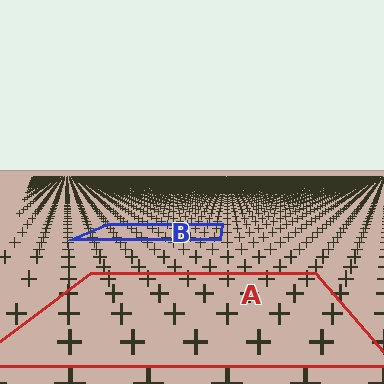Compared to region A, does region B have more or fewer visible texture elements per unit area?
Region B has more texture elements per unit area — they are packed more densely because it is farther away.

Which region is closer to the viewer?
Region A is closer. The texture elements there are larger and more spread out.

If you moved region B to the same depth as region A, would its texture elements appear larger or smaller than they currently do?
They would appear larger. At a closer depth, the same texture elements are projected at a bigger on-screen size.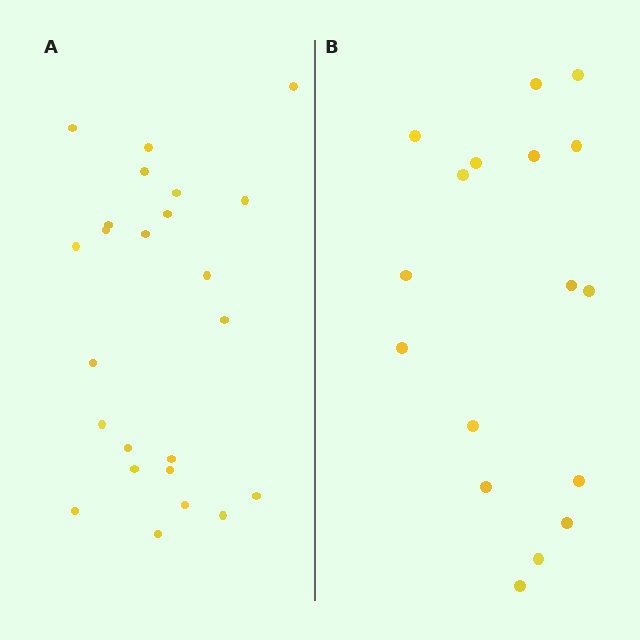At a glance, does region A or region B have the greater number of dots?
Region A (the left region) has more dots.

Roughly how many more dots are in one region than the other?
Region A has roughly 8 or so more dots than region B.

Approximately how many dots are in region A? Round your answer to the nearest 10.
About 20 dots. (The exact count is 24, which rounds to 20.)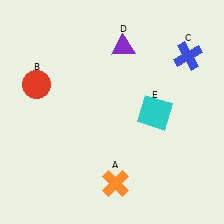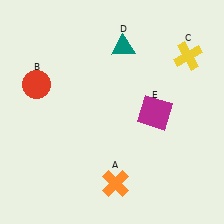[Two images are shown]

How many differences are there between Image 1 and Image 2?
There are 3 differences between the two images.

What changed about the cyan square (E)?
In Image 1, E is cyan. In Image 2, it changed to magenta.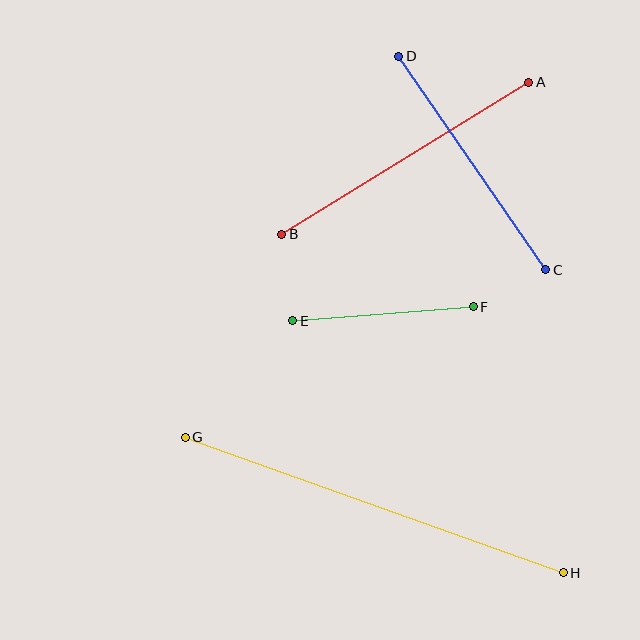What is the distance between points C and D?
The distance is approximately 259 pixels.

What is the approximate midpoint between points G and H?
The midpoint is at approximately (374, 505) pixels.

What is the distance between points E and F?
The distance is approximately 181 pixels.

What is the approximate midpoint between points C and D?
The midpoint is at approximately (472, 163) pixels.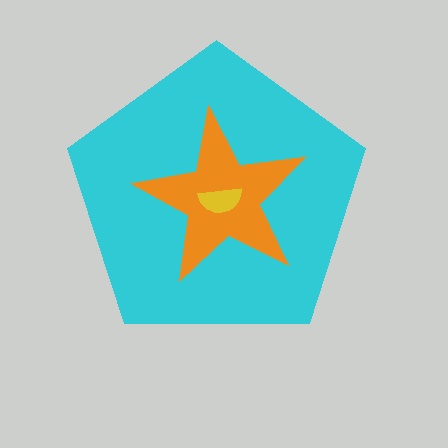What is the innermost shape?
The yellow semicircle.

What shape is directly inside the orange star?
The yellow semicircle.